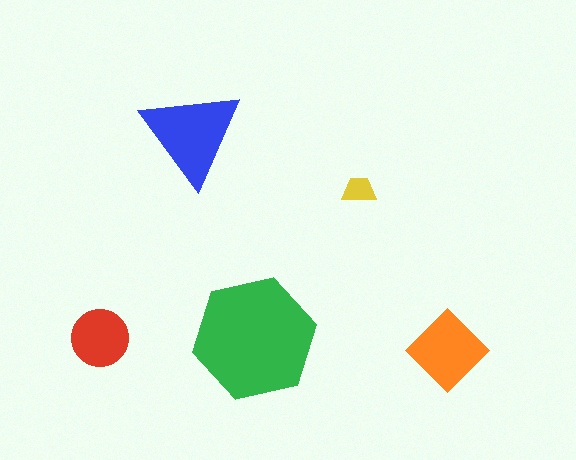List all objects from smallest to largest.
The yellow trapezoid, the red circle, the orange diamond, the blue triangle, the green hexagon.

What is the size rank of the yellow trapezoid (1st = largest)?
5th.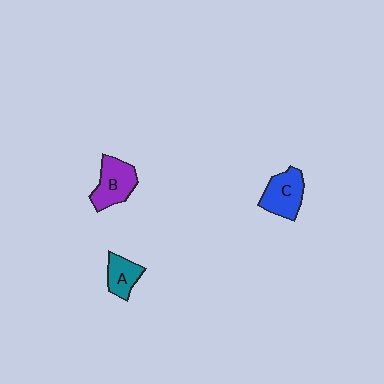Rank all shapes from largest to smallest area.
From largest to smallest: B (purple), C (blue), A (teal).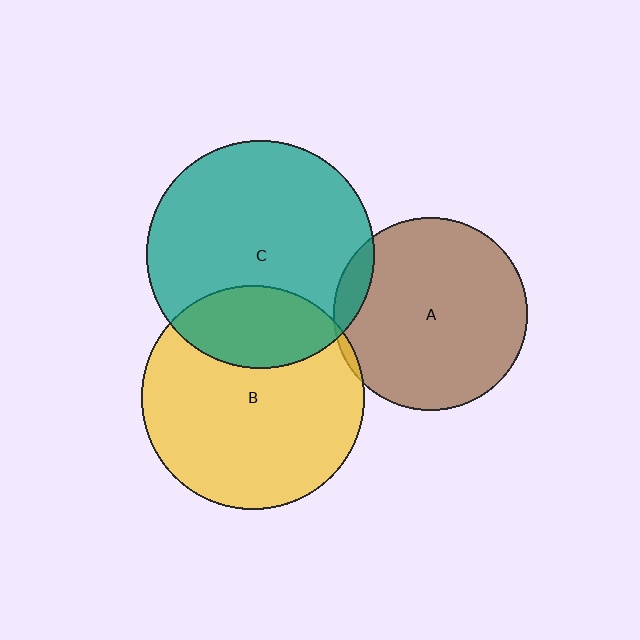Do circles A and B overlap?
Yes.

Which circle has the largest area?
Circle C (teal).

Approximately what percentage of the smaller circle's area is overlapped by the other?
Approximately 5%.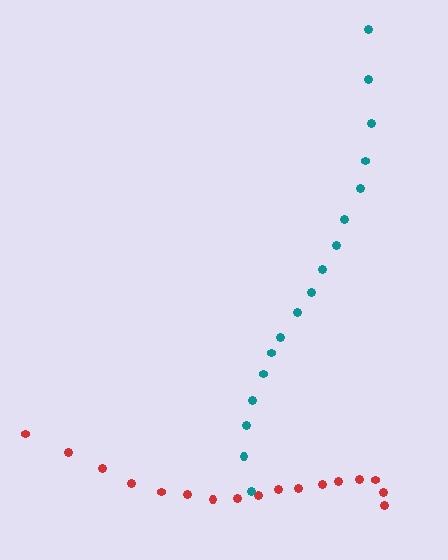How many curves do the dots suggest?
There are 2 distinct paths.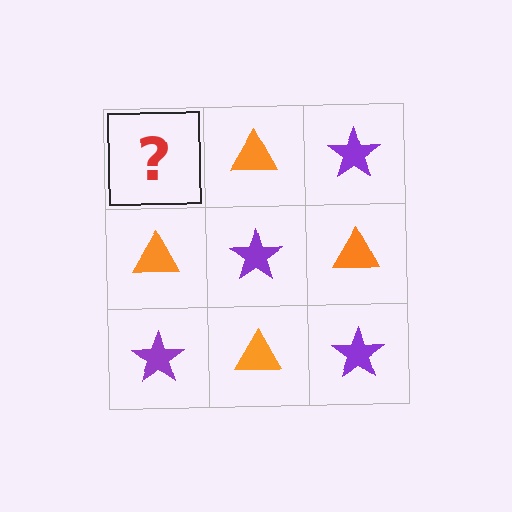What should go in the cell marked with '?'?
The missing cell should contain a purple star.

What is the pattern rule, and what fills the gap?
The rule is that it alternates purple star and orange triangle in a checkerboard pattern. The gap should be filled with a purple star.